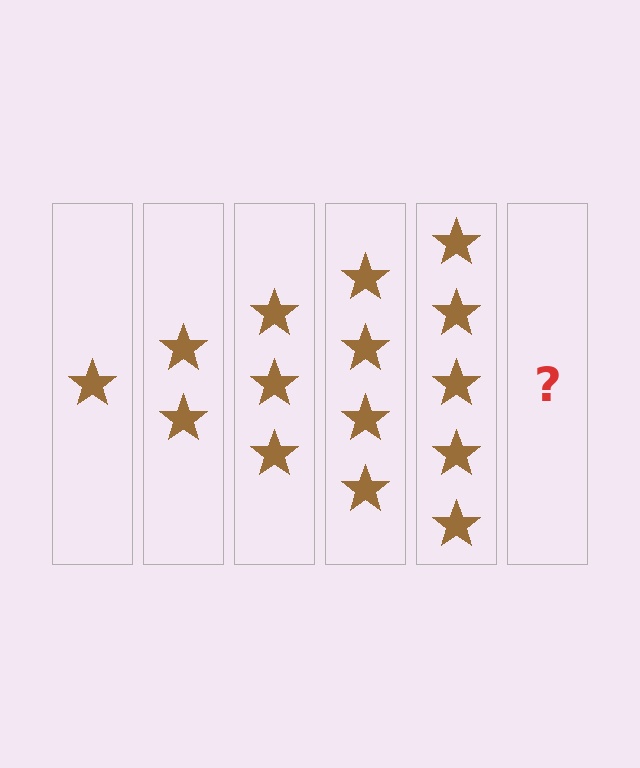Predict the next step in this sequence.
The next step is 6 stars.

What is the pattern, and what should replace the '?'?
The pattern is that each step adds one more star. The '?' should be 6 stars.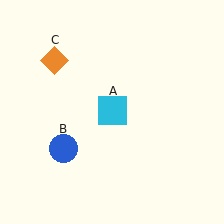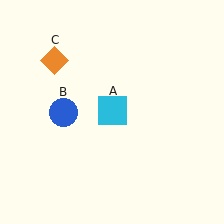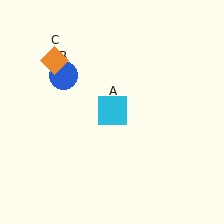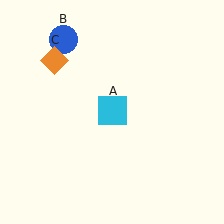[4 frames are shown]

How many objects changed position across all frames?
1 object changed position: blue circle (object B).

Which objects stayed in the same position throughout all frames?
Cyan square (object A) and orange diamond (object C) remained stationary.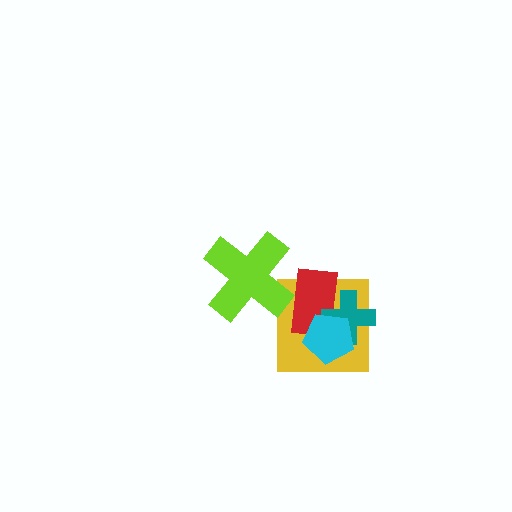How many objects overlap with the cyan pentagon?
3 objects overlap with the cyan pentagon.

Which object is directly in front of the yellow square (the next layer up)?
The red rectangle is directly in front of the yellow square.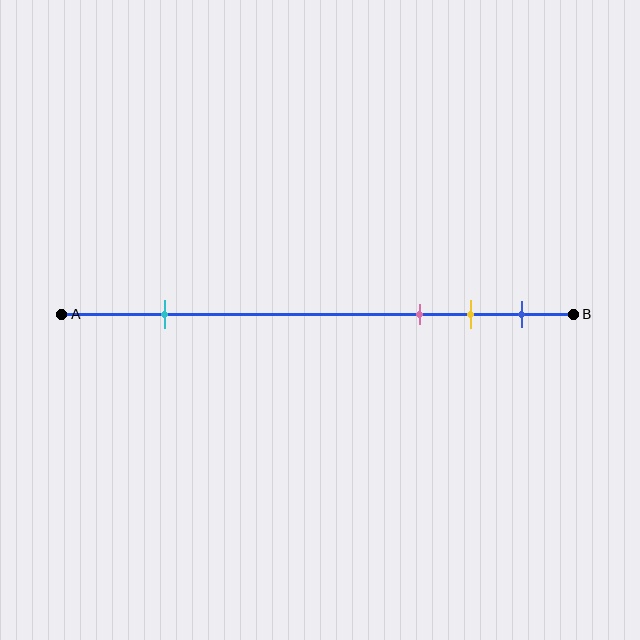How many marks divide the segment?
There are 4 marks dividing the segment.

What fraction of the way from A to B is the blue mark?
The blue mark is approximately 90% (0.9) of the way from A to B.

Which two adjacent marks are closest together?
The yellow and blue marks are the closest adjacent pair.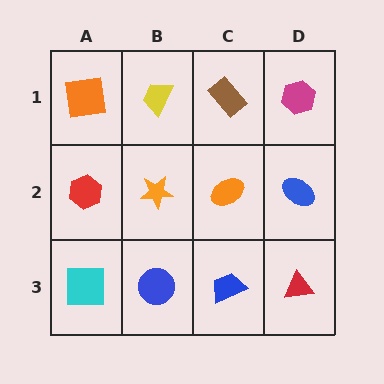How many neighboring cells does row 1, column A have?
2.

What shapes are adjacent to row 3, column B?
An orange star (row 2, column B), a cyan square (row 3, column A), a blue trapezoid (row 3, column C).